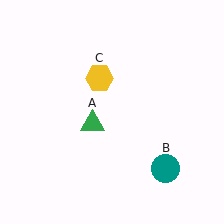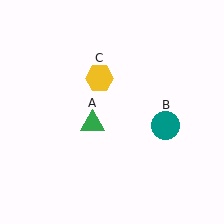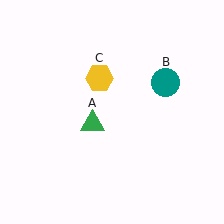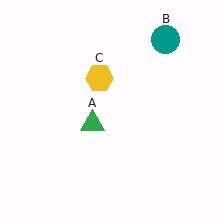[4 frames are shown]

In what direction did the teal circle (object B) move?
The teal circle (object B) moved up.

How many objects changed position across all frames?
1 object changed position: teal circle (object B).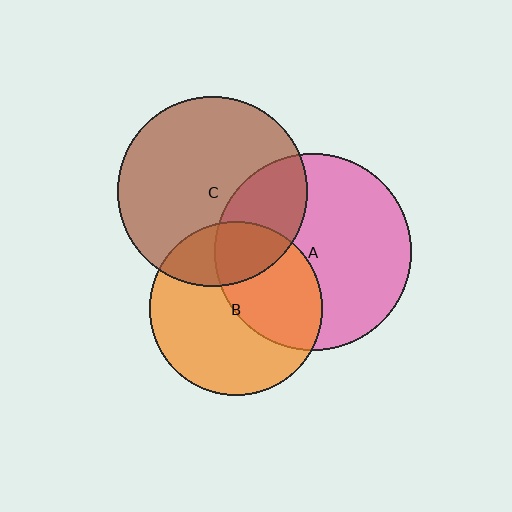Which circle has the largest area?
Circle A (pink).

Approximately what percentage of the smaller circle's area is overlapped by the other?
Approximately 25%.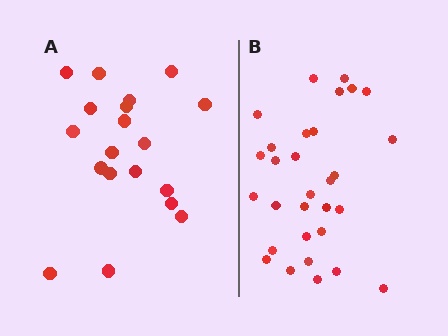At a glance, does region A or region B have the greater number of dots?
Region B (the right region) has more dots.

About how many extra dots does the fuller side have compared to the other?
Region B has roughly 12 or so more dots than region A.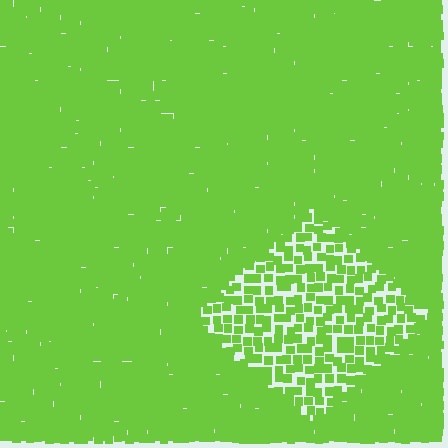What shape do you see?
I see a diamond.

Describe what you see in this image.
The image contains small lime elements arranged at two different densities. A diamond-shaped region is visible where the elements are less densely packed than the surrounding area.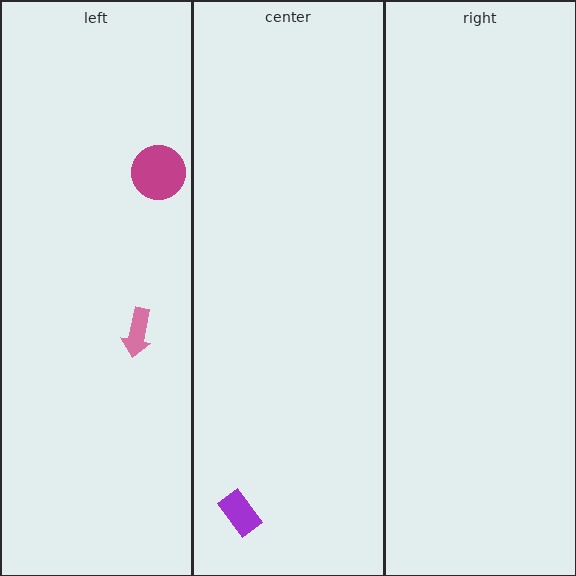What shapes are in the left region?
The magenta circle, the pink arrow.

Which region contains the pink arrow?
The left region.